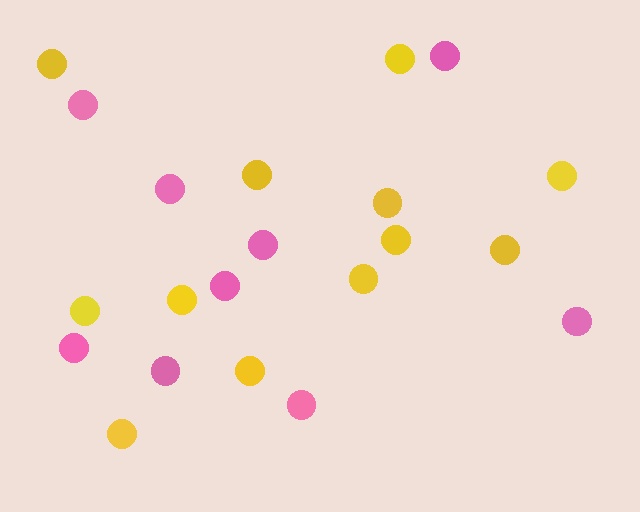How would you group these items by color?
There are 2 groups: one group of yellow circles (12) and one group of pink circles (9).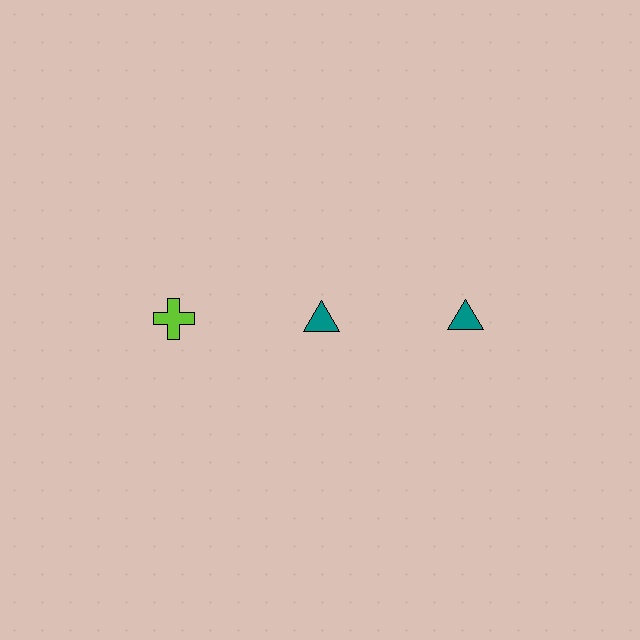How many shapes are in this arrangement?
There are 3 shapes arranged in a grid pattern.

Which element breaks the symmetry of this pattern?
The lime cross in the top row, leftmost column breaks the symmetry. All other shapes are teal triangles.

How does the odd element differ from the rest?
It differs in both color (lime instead of teal) and shape (cross instead of triangle).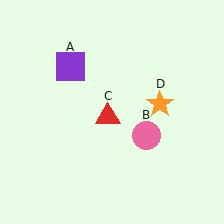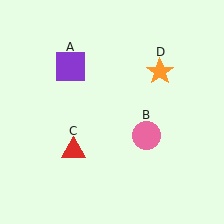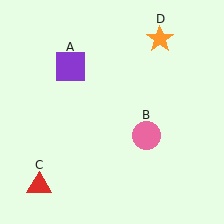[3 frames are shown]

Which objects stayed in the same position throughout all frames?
Purple square (object A) and pink circle (object B) remained stationary.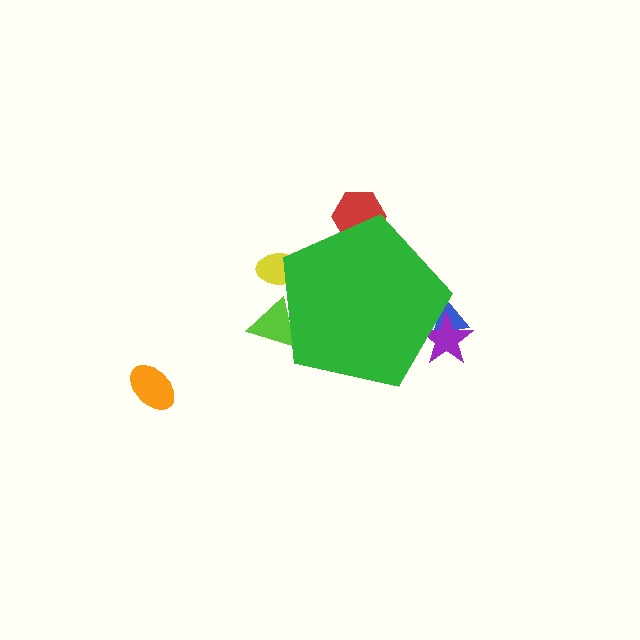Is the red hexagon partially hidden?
Yes, the red hexagon is partially hidden behind the green pentagon.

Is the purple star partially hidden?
Yes, the purple star is partially hidden behind the green pentagon.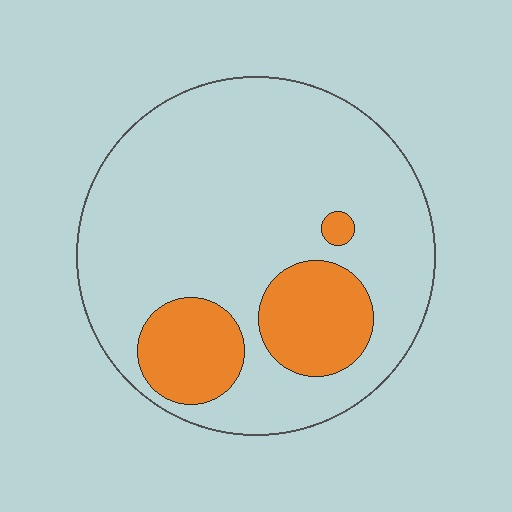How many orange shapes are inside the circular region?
3.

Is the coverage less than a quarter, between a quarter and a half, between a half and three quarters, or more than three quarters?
Less than a quarter.